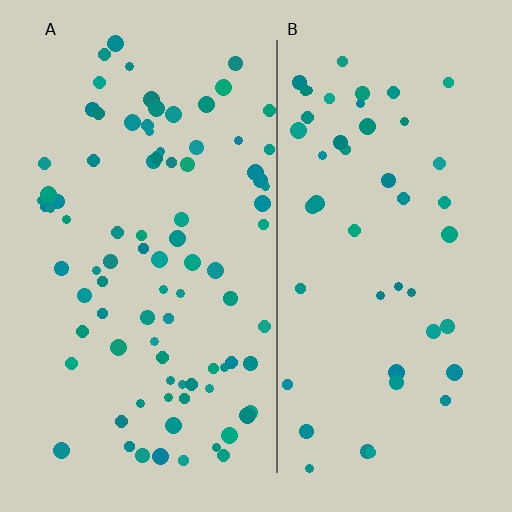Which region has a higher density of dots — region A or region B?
A (the left).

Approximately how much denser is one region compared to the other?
Approximately 1.8× — region A over region B.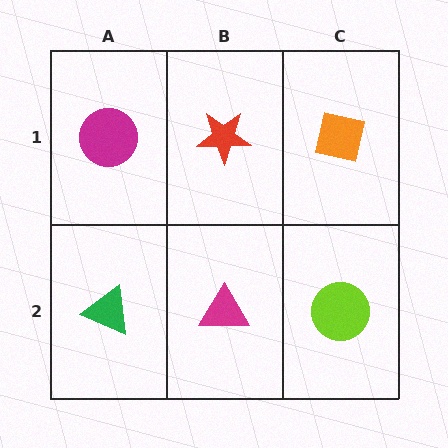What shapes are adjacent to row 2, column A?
A magenta circle (row 1, column A), a magenta triangle (row 2, column B).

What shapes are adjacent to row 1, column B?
A magenta triangle (row 2, column B), a magenta circle (row 1, column A), an orange square (row 1, column C).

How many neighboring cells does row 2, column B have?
3.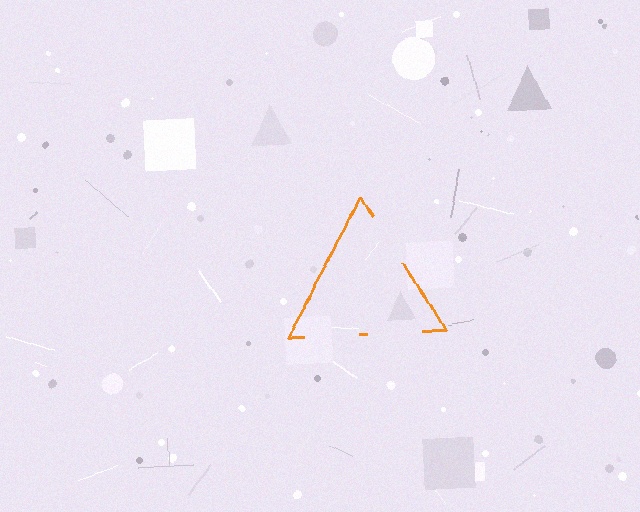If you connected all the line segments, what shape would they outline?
They would outline a triangle.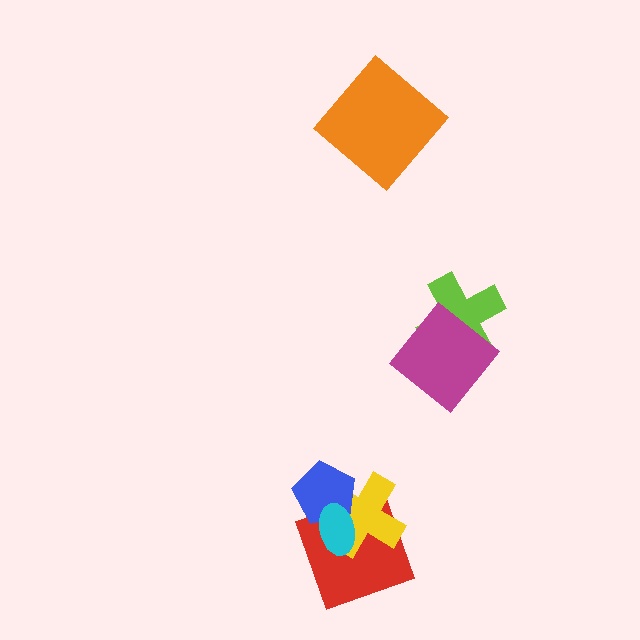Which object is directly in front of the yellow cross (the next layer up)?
The blue pentagon is directly in front of the yellow cross.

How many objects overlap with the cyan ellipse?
3 objects overlap with the cyan ellipse.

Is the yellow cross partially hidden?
Yes, it is partially covered by another shape.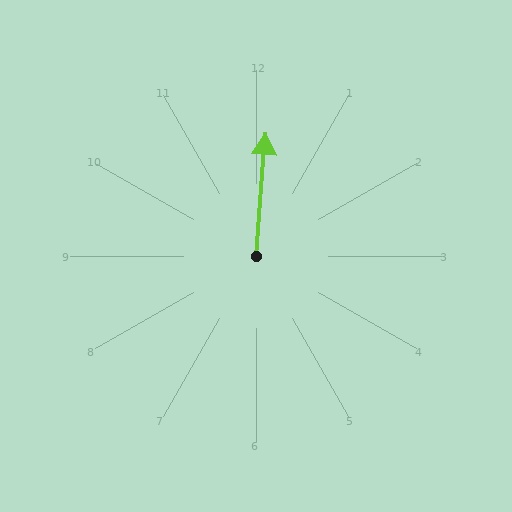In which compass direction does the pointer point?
North.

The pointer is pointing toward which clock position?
Roughly 12 o'clock.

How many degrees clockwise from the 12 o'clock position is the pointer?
Approximately 4 degrees.